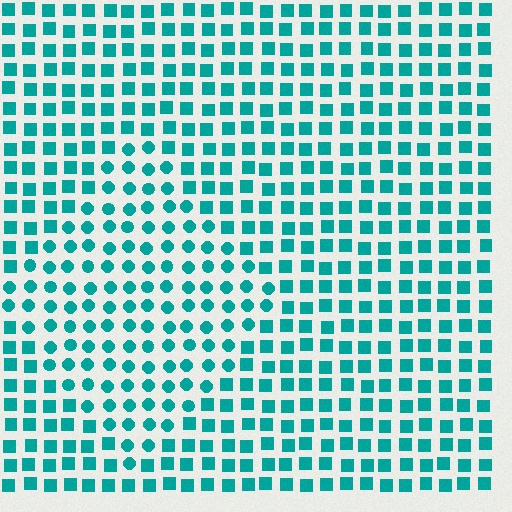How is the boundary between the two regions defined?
The boundary is defined by a change in element shape: circles inside vs. squares outside. All elements share the same color and spacing.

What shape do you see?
I see a diamond.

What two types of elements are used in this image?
The image uses circles inside the diamond region and squares outside it.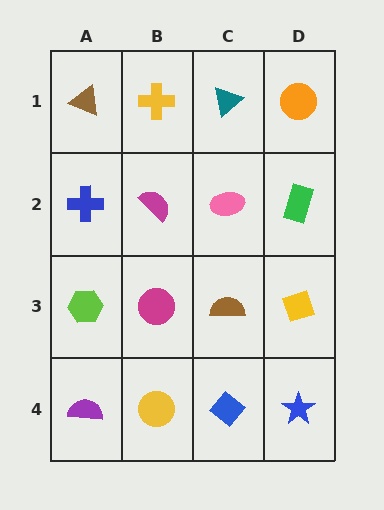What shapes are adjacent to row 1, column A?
A blue cross (row 2, column A), a yellow cross (row 1, column B).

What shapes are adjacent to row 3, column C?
A pink ellipse (row 2, column C), a blue diamond (row 4, column C), a magenta circle (row 3, column B), a yellow diamond (row 3, column D).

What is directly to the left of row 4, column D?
A blue diamond.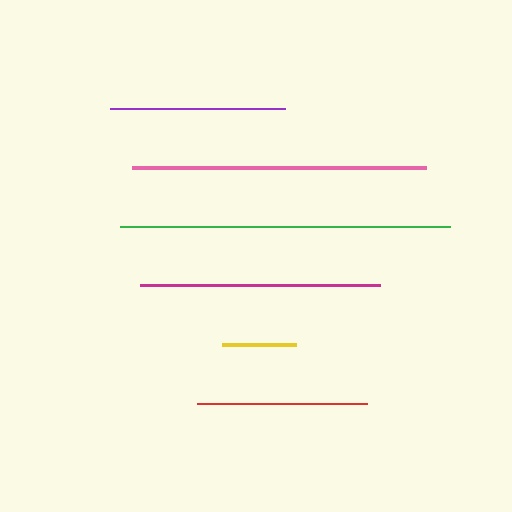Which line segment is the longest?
The green line is the longest at approximately 330 pixels.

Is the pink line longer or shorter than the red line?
The pink line is longer than the red line.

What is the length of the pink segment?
The pink segment is approximately 294 pixels long.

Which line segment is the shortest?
The yellow line is the shortest at approximately 74 pixels.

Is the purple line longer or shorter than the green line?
The green line is longer than the purple line.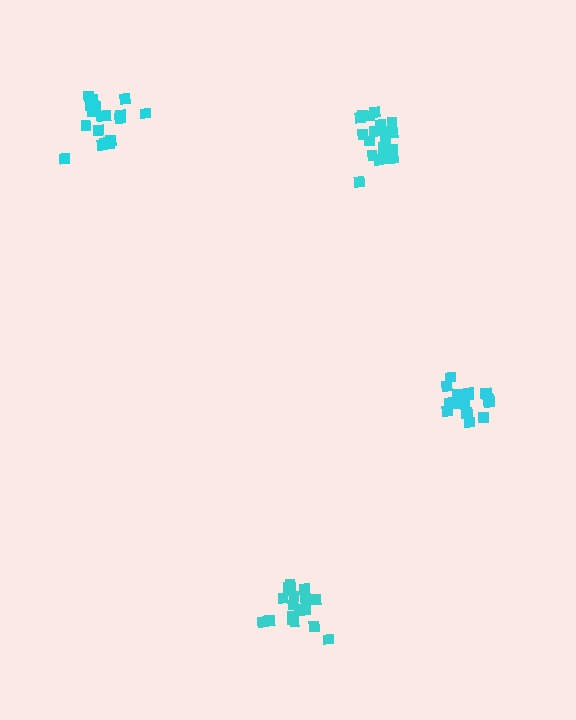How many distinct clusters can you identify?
There are 4 distinct clusters.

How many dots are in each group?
Group 1: 19 dots, Group 2: 20 dots, Group 3: 18 dots, Group 4: 21 dots (78 total).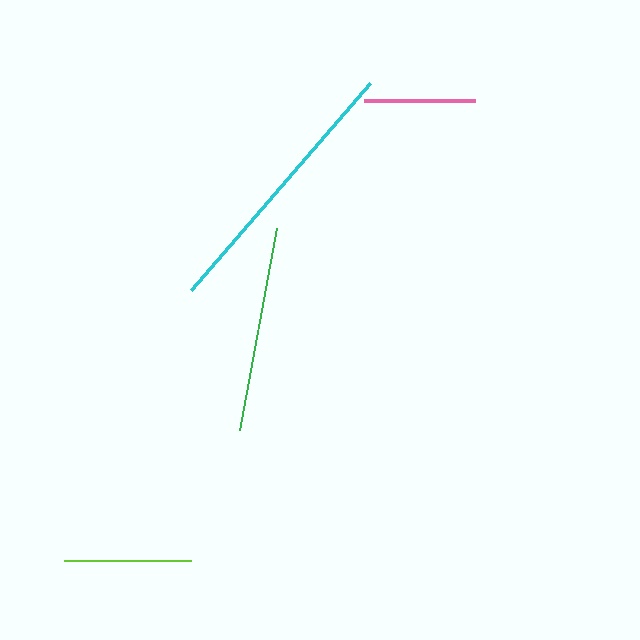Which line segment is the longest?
The cyan line is the longest at approximately 273 pixels.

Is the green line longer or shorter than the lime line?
The green line is longer than the lime line.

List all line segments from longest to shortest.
From longest to shortest: cyan, green, lime, pink.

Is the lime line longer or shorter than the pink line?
The lime line is longer than the pink line.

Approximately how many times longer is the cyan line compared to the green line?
The cyan line is approximately 1.3 times the length of the green line.